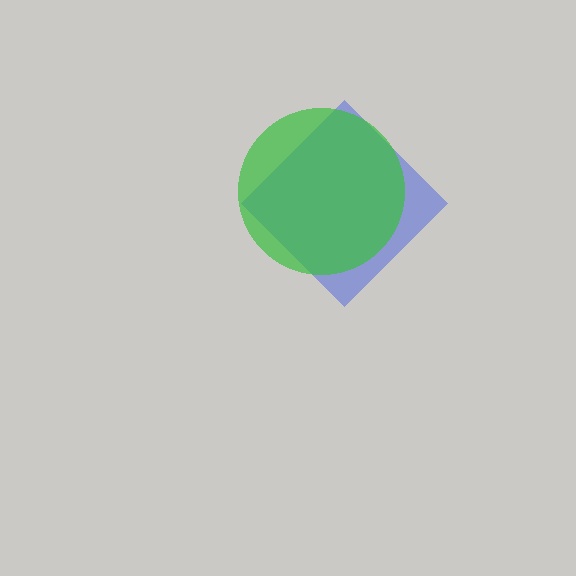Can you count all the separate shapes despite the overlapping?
Yes, there are 2 separate shapes.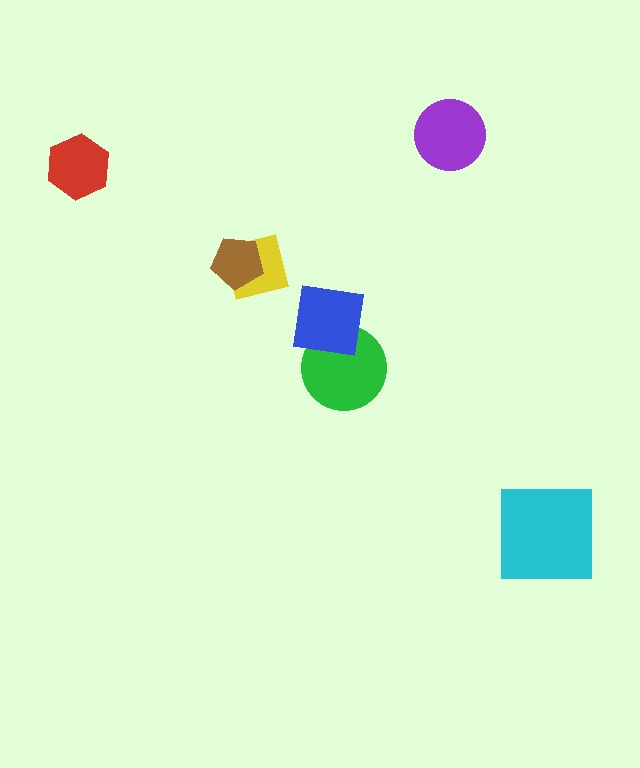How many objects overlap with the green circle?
1 object overlaps with the green circle.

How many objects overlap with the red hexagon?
0 objects overlap with the red hexagon.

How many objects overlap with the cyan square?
0 objects overlap with the cyan square.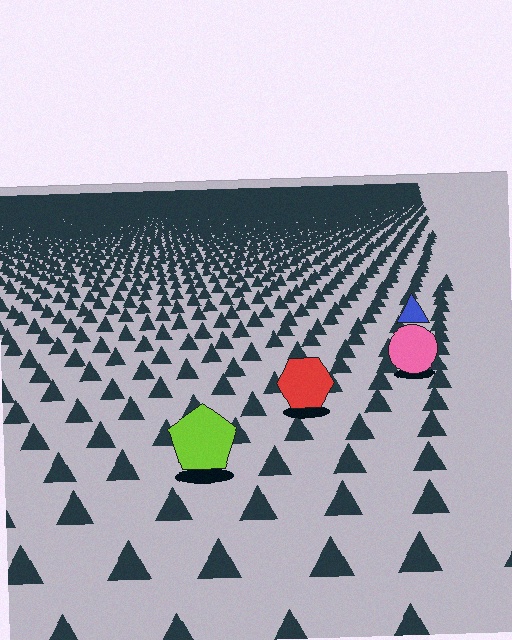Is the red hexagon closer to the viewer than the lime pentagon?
No. The lime pentagon is closer — you can tell from the texture gradient: the ground texture is coarser near it.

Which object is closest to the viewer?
The lime pentagon is closest. The texture marks near it are larger and more spread out.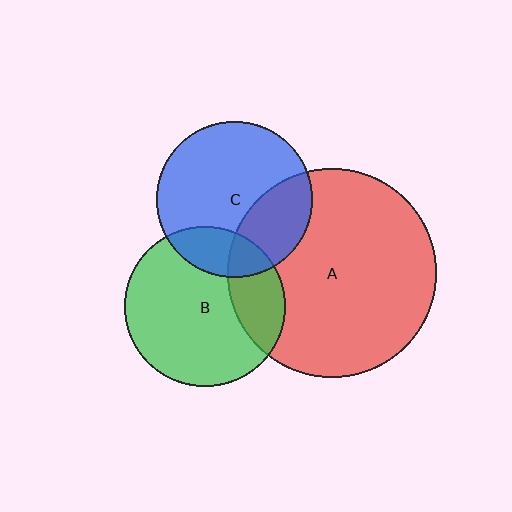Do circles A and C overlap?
Yes.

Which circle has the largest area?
Circle A (red).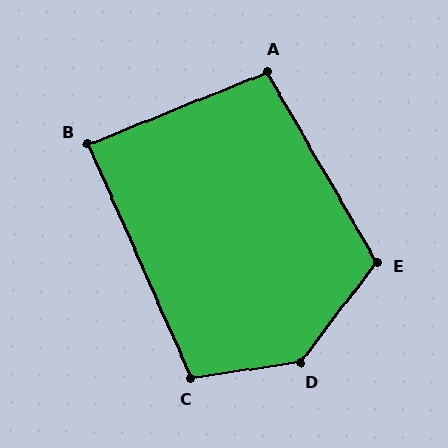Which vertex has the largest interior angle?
D, at approximately 136 degrees.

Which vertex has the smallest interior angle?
B, at approximately 88 degrees.